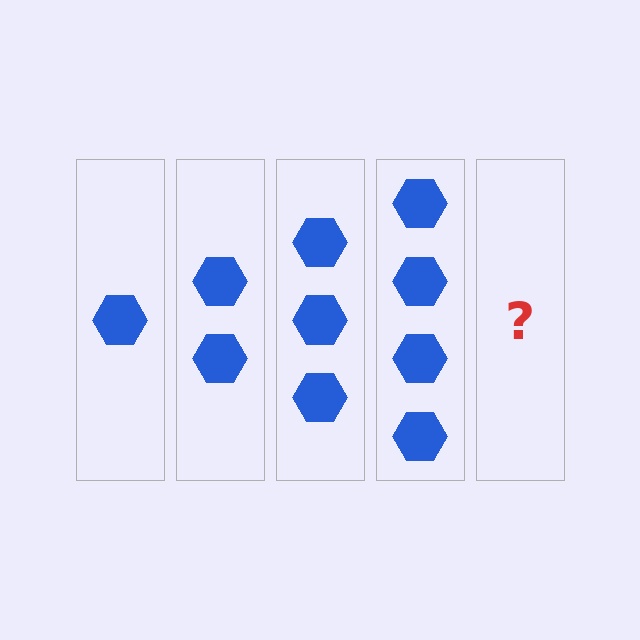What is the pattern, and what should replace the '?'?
The pattern is that each step adds one more hexagon. The '?' should be 5 hexagons.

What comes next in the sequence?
The next element should be 5 hexagons.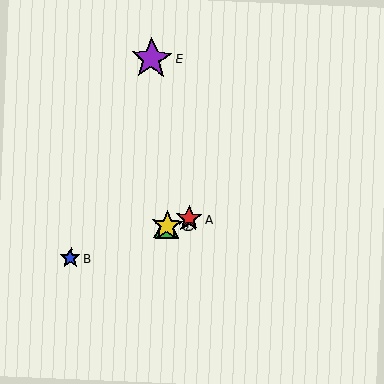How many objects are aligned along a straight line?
4 objects (A, B, C, D) are aligned along a straight line.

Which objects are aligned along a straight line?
Objects A, B, C, D are aligned along a straight line.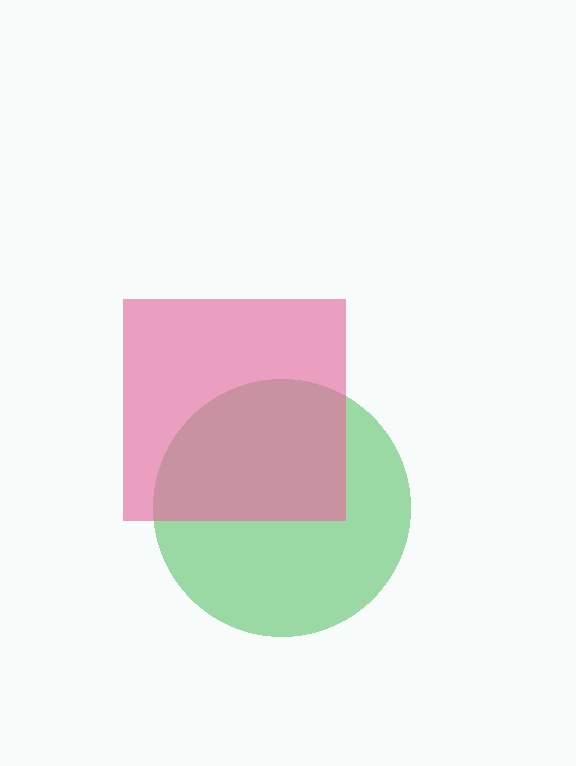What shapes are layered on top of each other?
The layered shapes are: a green circle, a pink square.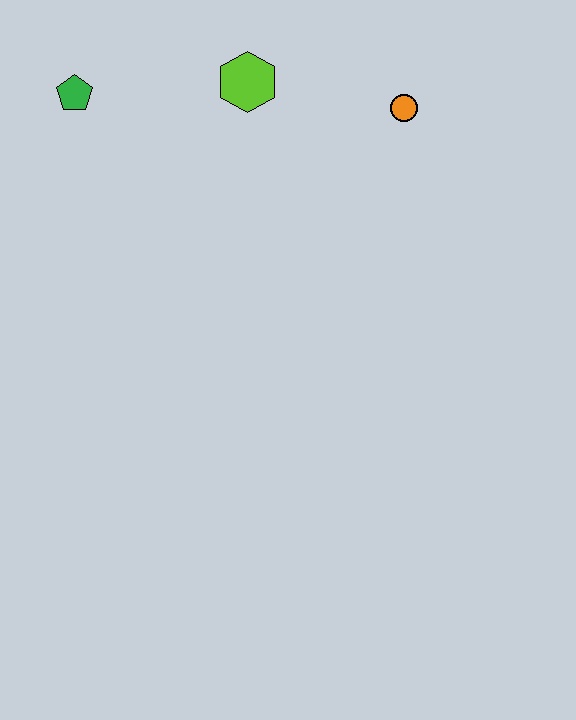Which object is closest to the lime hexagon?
The orange circle is closest to the lime hexagon.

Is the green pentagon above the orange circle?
Yes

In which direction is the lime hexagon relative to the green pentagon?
The lime hexagon is to the right of the green pentagon.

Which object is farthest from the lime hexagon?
The green pentagon is farthest from the lime hexagon.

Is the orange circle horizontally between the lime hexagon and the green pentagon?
No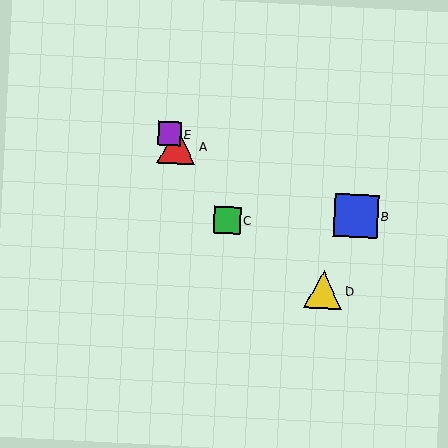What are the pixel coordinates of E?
Object E is at (169, 134).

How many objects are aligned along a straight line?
3 objects (A, C, E) are aligned along a straight line.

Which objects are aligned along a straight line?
Objects A, C, E are aligned along a straight line.